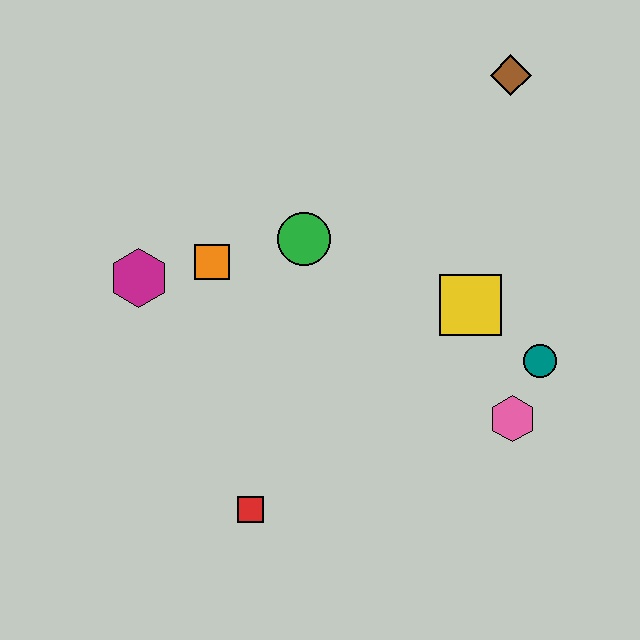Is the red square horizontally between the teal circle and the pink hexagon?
No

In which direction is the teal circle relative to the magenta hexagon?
The teal circle is to the right of the magenta hexagon.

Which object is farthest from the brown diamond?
The red square is farthest from the brown diamond.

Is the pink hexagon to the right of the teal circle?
No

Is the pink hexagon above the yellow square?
No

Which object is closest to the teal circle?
The pink hexagon is closest to the teal circle.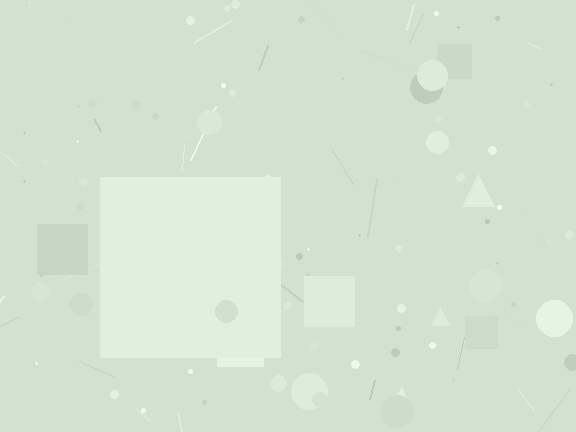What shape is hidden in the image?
A square is hidden in the image.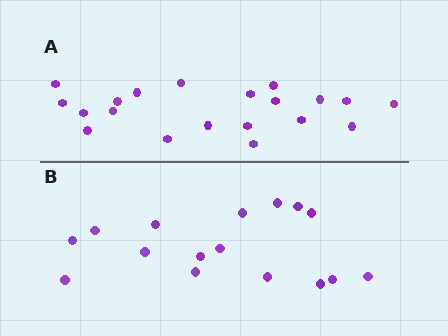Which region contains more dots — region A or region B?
Region A (the top region) has more dots.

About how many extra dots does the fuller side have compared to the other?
Region A has about 4 more dots than region B.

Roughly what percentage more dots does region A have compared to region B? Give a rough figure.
About 25% more.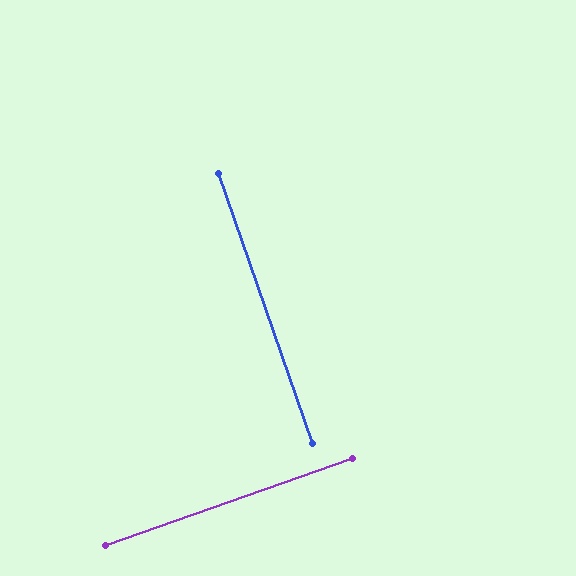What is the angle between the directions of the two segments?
Approximately 90 degrees.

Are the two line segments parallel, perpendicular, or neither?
Perpendicular — they meet at approximately 90°.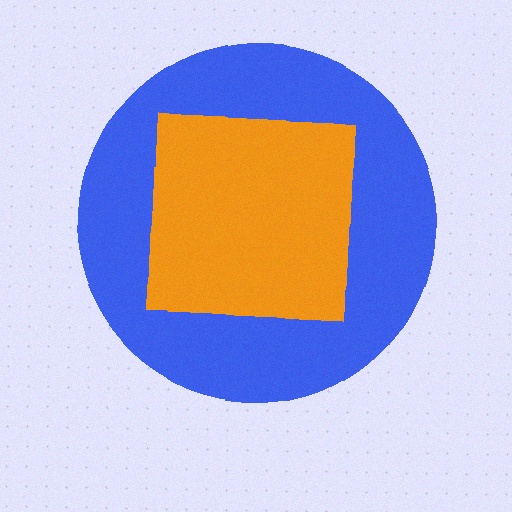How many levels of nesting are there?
2.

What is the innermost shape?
The orange square.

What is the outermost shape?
The blue circle.